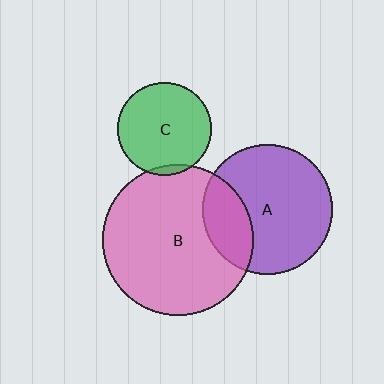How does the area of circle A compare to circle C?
Approximately 1.9 times.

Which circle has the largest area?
Circle B (pink).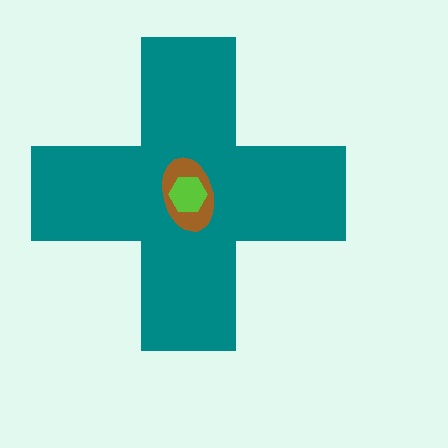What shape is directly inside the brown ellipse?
The lime hexagon.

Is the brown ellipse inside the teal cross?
Yes.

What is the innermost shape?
The lime hexagon.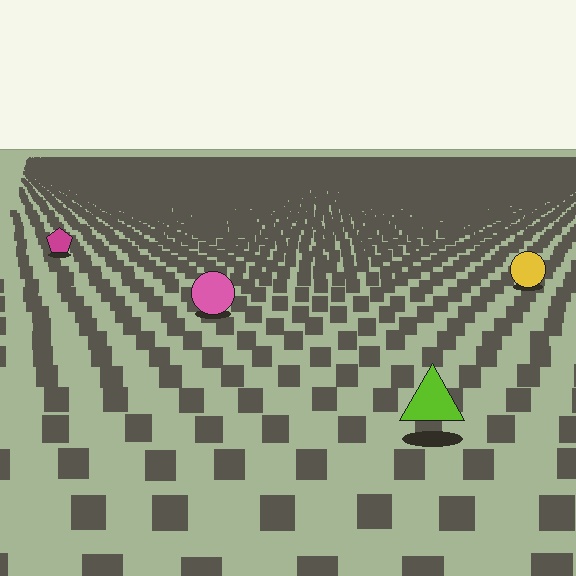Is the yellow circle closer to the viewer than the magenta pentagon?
Yes. The yellow circle is closer — you can tell from the texture gradient: the ground texture is coarser near it.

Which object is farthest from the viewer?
The magenta pentagon is farthest from the viewer. It appears smaller and the ground texture around it is denser.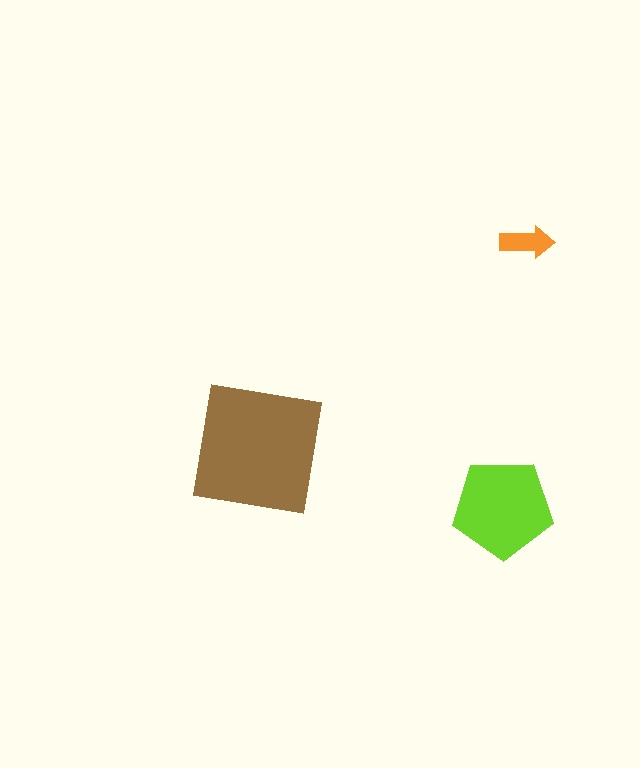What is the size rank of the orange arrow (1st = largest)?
3rd.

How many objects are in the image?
There are 3 objects in the image.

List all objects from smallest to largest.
The orange arrow, the lime pentagon, the brown square.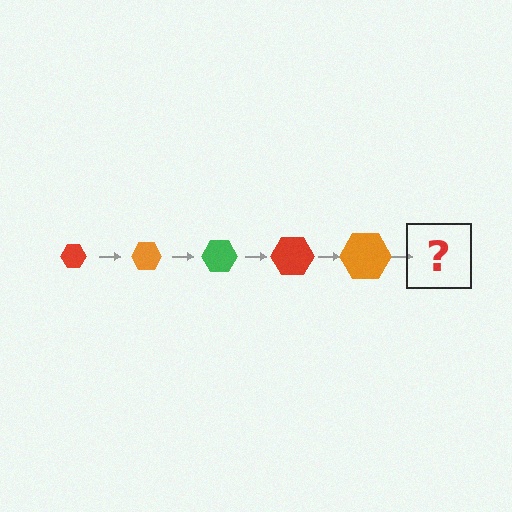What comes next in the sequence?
The next element should be a green hexagon, larger than the previous one.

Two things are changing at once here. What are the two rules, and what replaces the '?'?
The two rules are that the hexagon grows larger each step and the color cycles through red, orange, and green. The '?' should be a green hexagon, larger than the previous one.